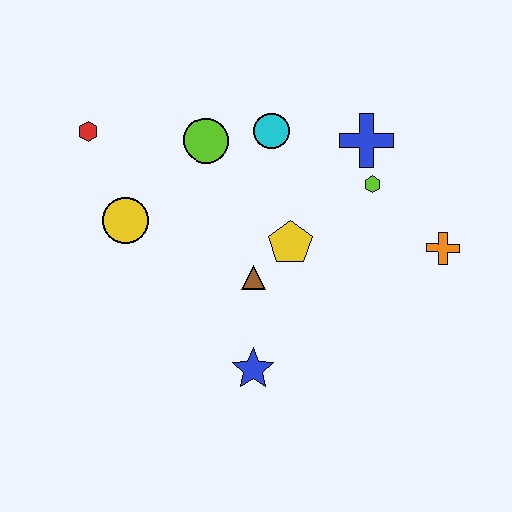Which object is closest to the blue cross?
The lime hexagon is closest to the blue cross.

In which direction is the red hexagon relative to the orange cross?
The red hexagon is to the left of the orange cross.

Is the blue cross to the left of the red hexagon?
No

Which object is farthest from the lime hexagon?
The red hexagon is farthest from the lime hexagon.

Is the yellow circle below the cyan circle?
Yes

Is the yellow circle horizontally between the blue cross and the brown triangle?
No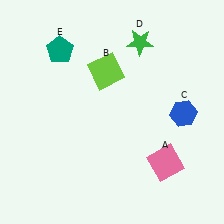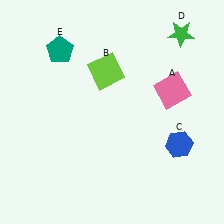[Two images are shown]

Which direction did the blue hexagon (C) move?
The blue hexagon (C) moved down.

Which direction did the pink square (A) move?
The pink square (A) moved up.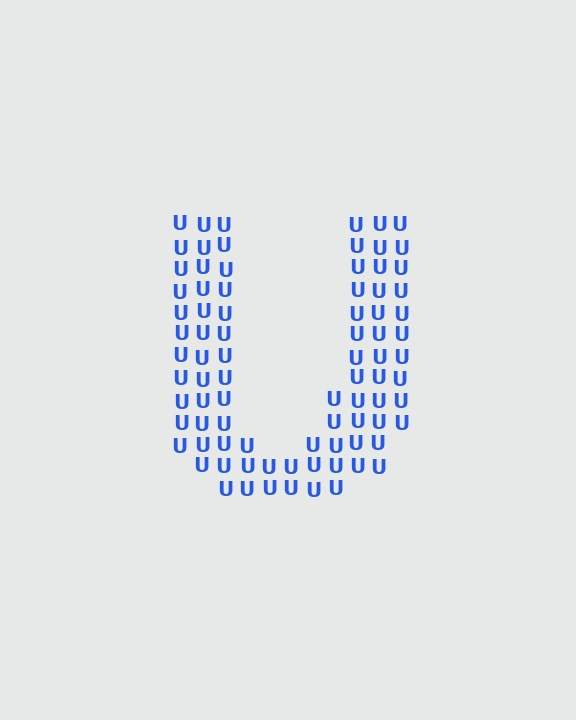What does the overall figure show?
The overall figure shows the letter U.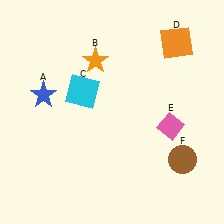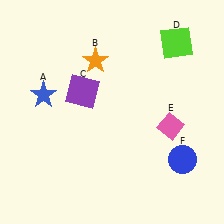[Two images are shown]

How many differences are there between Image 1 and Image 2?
There are 3 differences between the two images.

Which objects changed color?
C changed from cyan to purple. D changed from orange to lime. F changed from brown to blue.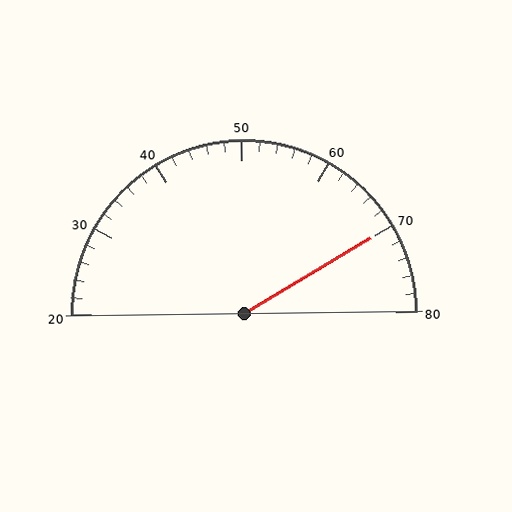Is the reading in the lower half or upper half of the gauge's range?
The reading is in the upper half of the range (20 to 80).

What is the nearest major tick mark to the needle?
The nearest major tick mark is 70.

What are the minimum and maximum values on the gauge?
The gauge ranges from 20 to 80.